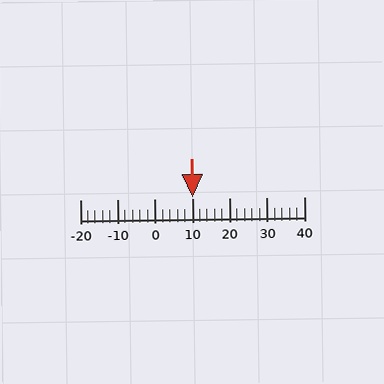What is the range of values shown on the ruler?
The ruler shows values from -20 to 40.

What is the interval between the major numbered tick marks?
The major tick marks are spaced 10 units apart.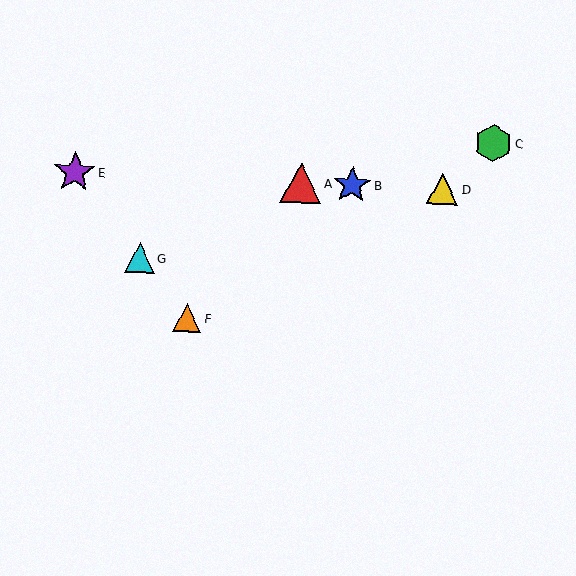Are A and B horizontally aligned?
Yes, both are at y≈183.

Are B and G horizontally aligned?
No, B is at y≈185 and G is at y≈258.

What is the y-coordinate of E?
Object E is at y≈172.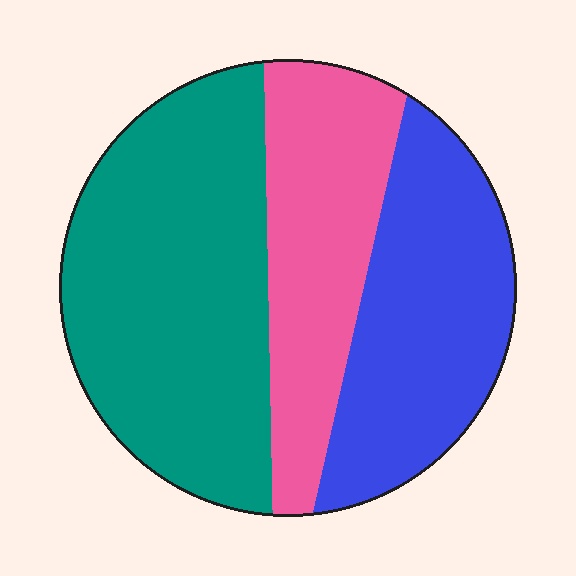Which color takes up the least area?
Pink, at roughly 25%.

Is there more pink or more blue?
Blue.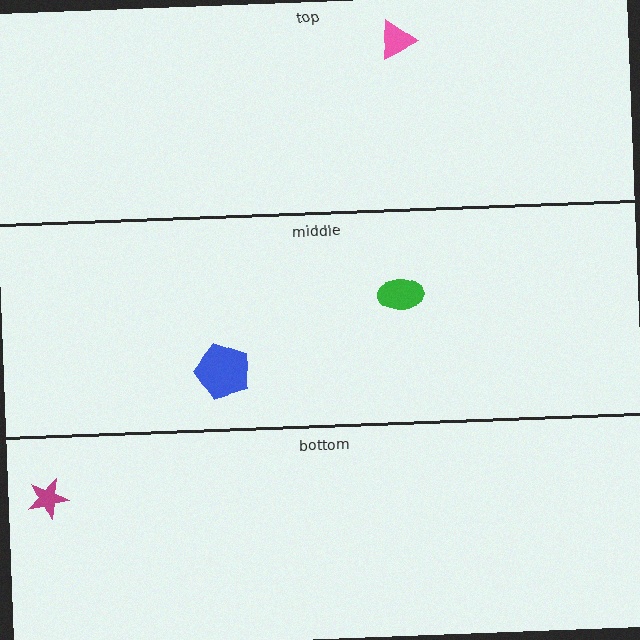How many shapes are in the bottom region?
1.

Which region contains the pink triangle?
The top region.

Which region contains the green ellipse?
The middle region.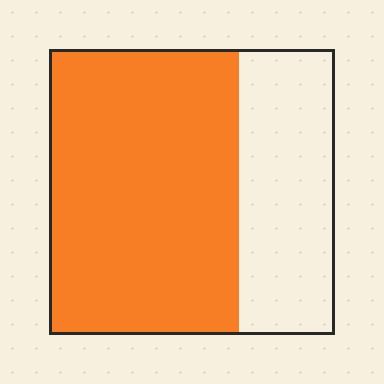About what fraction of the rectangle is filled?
About two thirds (2/3).